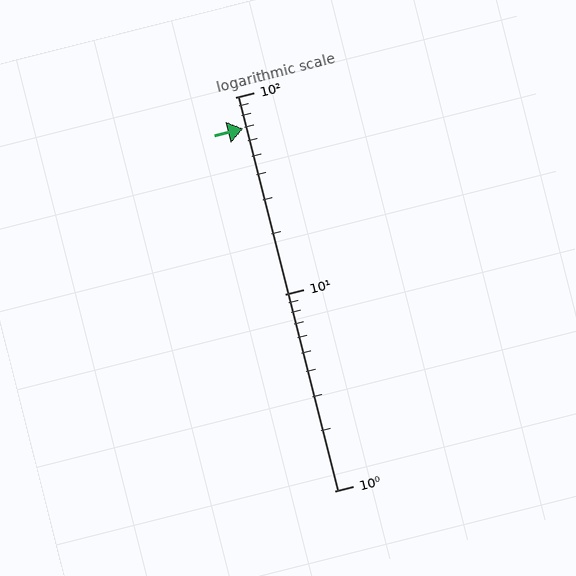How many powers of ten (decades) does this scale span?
The scale spans 2 decades, from 1 to 100.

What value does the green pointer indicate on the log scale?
The pointer indicates approximately 69.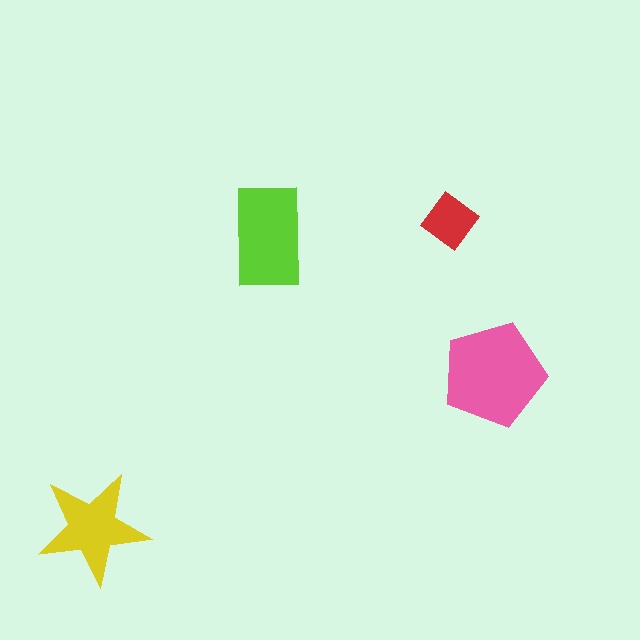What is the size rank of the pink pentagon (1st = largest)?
1st.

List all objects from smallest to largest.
The red diamond, the yellow star, the lime rectangle, the pink pentagon.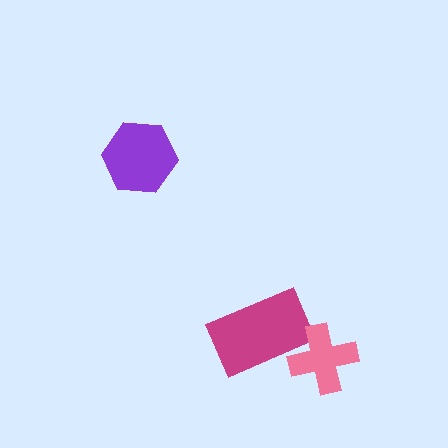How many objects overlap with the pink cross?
1 object overlaps with the pink cross.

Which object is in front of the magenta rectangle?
The pink cross is in front of the magenta rectangle.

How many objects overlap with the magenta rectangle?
1 object overlaps with the magenta rectangle.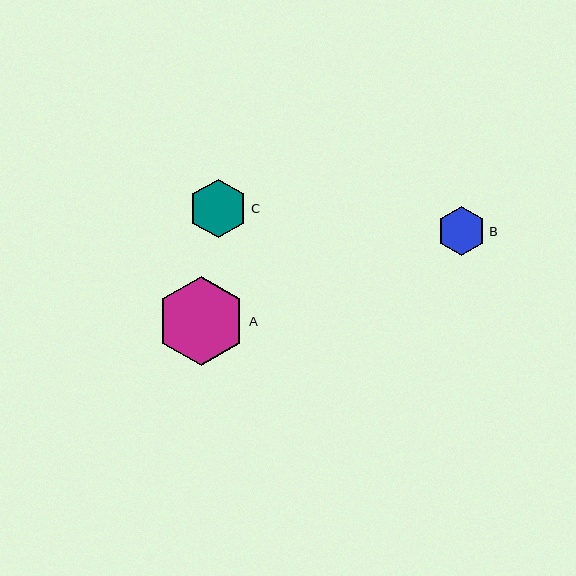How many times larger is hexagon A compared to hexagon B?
Hexagon A is approximately 1.9 times the size of hexagon B.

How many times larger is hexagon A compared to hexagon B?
Hexagon A is approximately 1.9 times the size of hexagon B.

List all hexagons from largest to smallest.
From largest to smallest: A, C, B.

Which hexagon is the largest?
Hexagon A is the largest with a size of approximately 89 pixels.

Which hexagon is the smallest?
Hexagon B is the smallest with a size of approximately 48 pixels.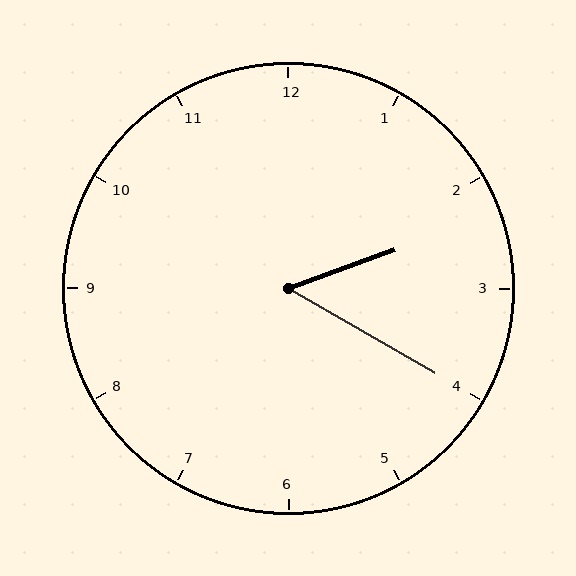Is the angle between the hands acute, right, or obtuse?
It is acute.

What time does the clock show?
2:20.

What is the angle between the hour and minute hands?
Approximately 50 degrees.